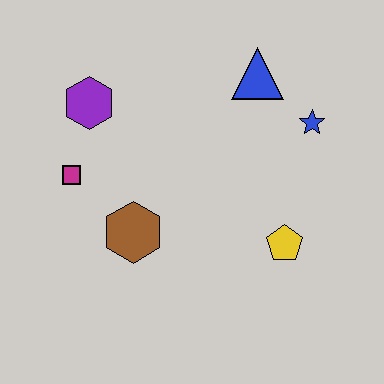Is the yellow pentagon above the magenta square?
No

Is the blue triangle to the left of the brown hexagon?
No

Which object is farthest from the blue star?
The magenta square is farthest from the blue star.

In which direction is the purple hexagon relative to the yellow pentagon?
The purple hexagon is to the left of the yellow pentagon.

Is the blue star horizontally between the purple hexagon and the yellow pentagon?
No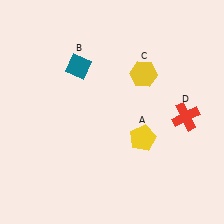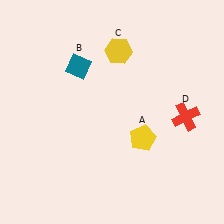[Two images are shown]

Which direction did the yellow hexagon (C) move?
The yellow hexagon (C) moved left.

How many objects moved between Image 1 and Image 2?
1 object moved between the two images.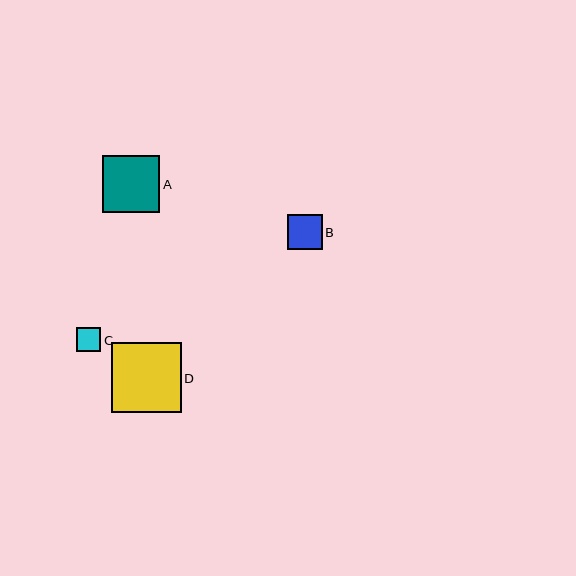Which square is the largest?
Square D is the largest with a size of approximately 70 pixels.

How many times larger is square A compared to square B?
Square A is approximately 1.6 times the size of square B.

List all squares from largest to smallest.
From largest to smallest: D, A, B, C.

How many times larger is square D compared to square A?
Square D is approximately 1.2 times the size of square A.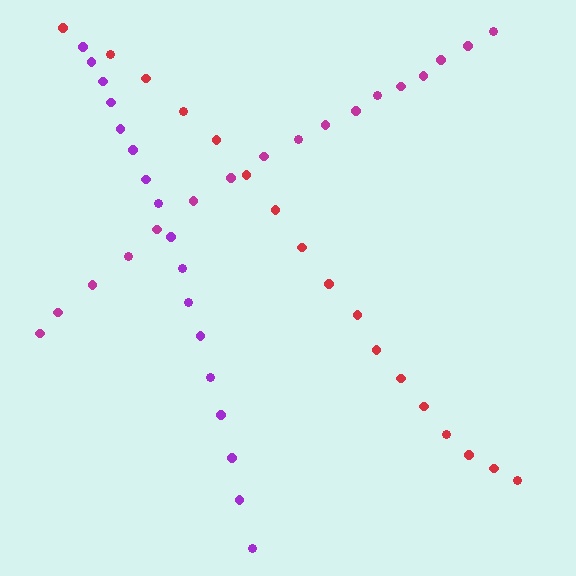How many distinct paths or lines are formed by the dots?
There are 3 distinct paths.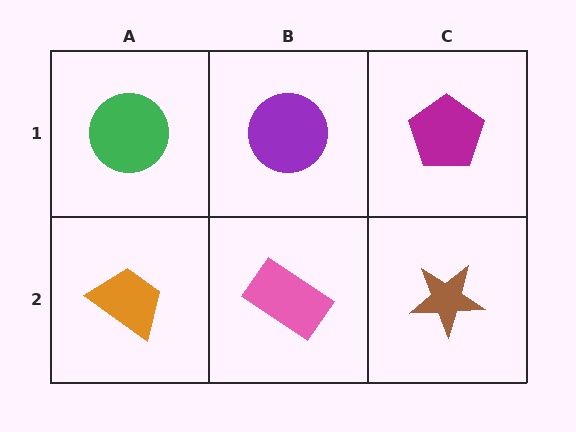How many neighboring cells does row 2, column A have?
2.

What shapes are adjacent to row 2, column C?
A magenta pentagon (row 1, column C), a pink rectangle (row 2, column B).